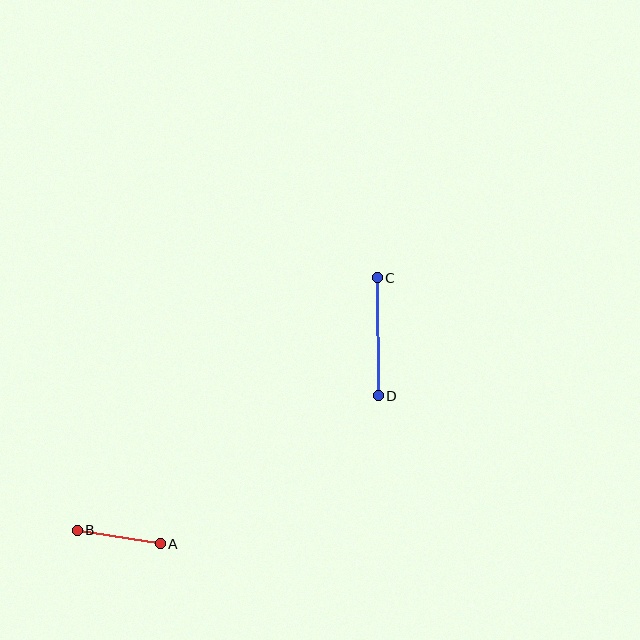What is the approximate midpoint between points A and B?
The midpoint is at approximately (119, 537) pixels.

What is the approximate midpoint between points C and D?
The midpoint is at approximately (378, 337) pixels.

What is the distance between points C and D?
The distance is approximately 118 pixels.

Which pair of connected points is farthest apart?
Points C and D are farthest apart.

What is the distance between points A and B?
The distance is approximately 84 pixels.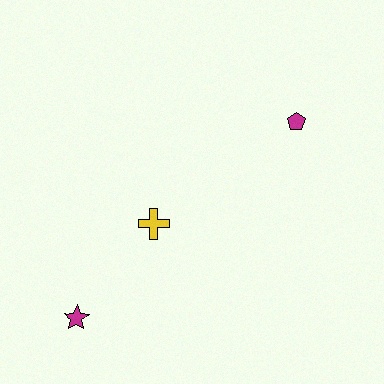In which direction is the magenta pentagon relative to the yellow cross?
The magenta pentagon is to the right of the yellow cross.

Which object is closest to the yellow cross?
The magenta star is closest to the yellow cross.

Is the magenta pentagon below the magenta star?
No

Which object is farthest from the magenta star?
The magenta pentagon is farthest from the magenta star.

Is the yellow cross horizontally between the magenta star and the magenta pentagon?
Yes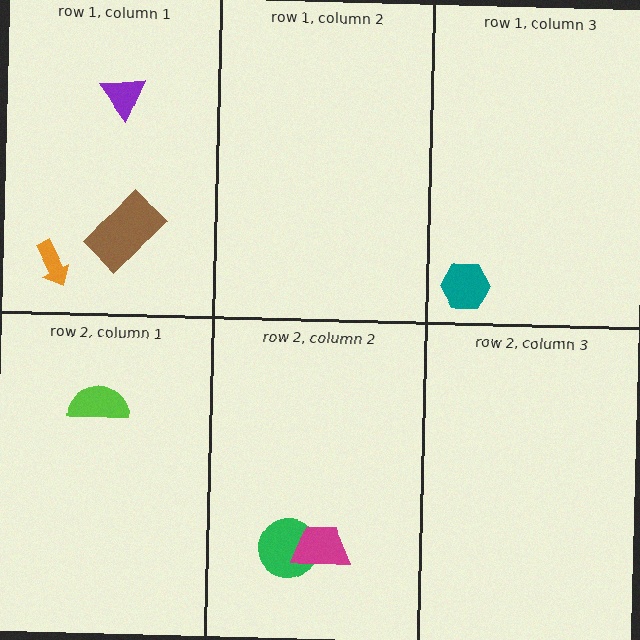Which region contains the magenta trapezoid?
The row 2, column 2 region.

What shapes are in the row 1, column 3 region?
The teal hexagon.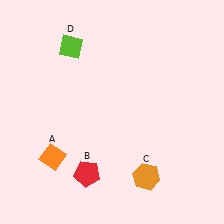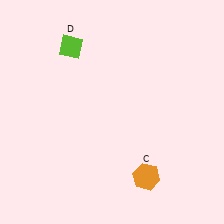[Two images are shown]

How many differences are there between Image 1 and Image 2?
There are 2 differences between the two images.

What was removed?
The orange diamond (A), the red pentagon (B) were removed in Image 2.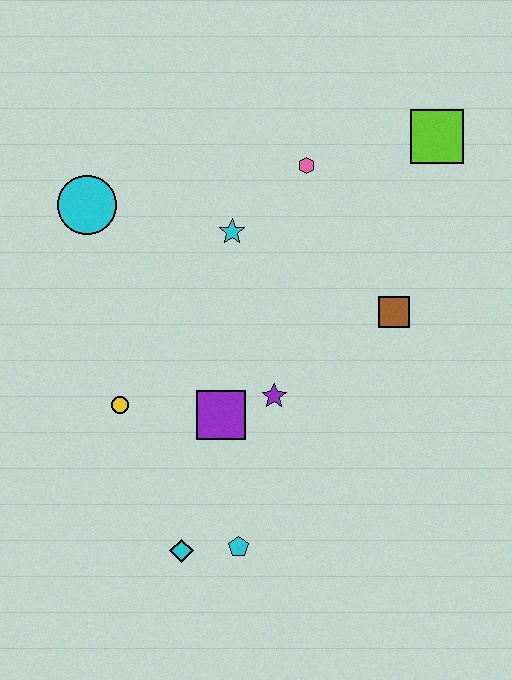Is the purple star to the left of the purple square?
No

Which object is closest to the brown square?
The purple star is closest to the brown square.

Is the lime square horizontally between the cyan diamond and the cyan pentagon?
No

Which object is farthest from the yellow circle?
The lime square is farthest from the yellow circle.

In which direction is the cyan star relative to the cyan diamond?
The cyan star is above the cyan diamond.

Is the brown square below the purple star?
No